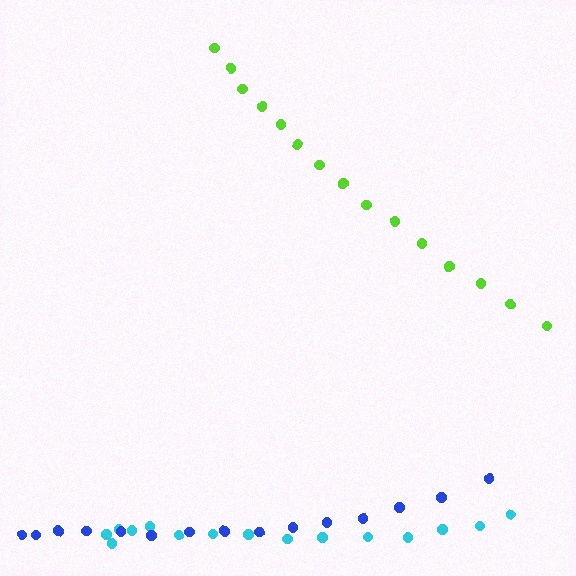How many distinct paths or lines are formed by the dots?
There are 3 distinct paths.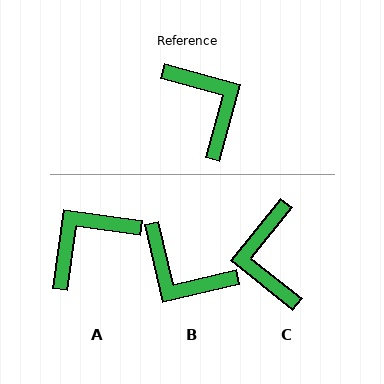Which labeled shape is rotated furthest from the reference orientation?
C, about 157 degrees away.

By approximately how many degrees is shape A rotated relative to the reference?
Approximately 98 degrees counter-clockwise.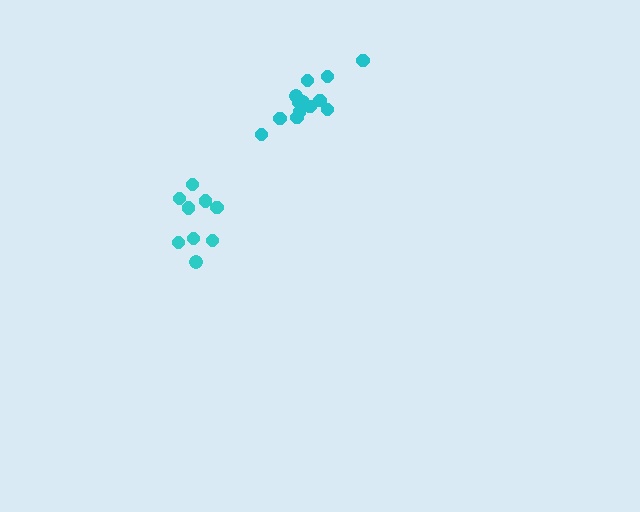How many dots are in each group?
Group 1: 9 dots, Group 2: 13 dots (22 total).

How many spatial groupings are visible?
There are 2 spatial groupings.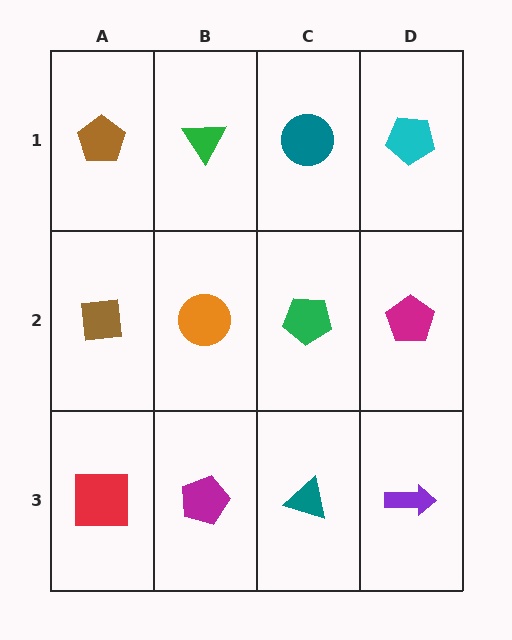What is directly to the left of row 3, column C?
A magenta pentagon.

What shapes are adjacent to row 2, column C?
A teal circle (row 1, column C), a teal triangle (row 3, column C), an orange circle (row 2, column B), a magenta pentagon (row 2, column D).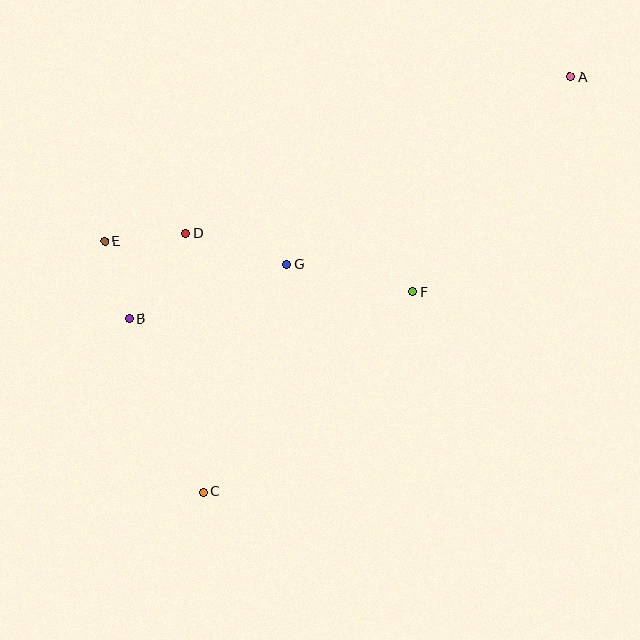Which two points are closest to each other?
Points B and E are closest to each other.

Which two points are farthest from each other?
Points A and C are farthest from each other.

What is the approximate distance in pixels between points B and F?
The distance between B and F is approximately 285 pixels.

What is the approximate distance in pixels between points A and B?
The distance between A and B is approximately 503 pixels.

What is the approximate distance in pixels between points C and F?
The distance between C and F is approximately 289 pixels.